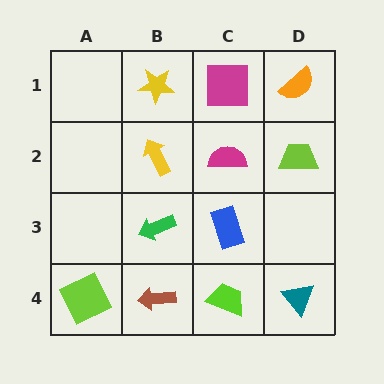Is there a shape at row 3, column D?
No, that cell is empty.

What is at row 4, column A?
A lime square.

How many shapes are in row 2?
3 shapes.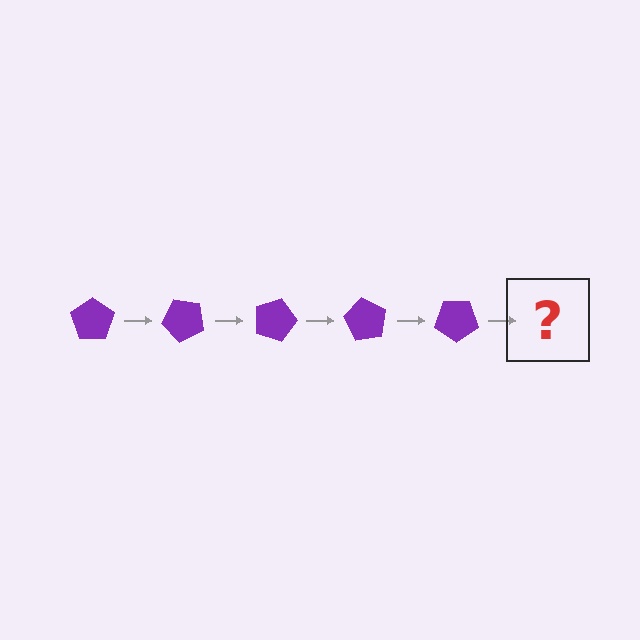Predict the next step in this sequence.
The next step is a purple pentagon rotated 225 degrees.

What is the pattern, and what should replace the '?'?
The pattern is that the pentagon rotates 45 degrees each step. The '?' should be a purple pentagon rotated 225 degrees.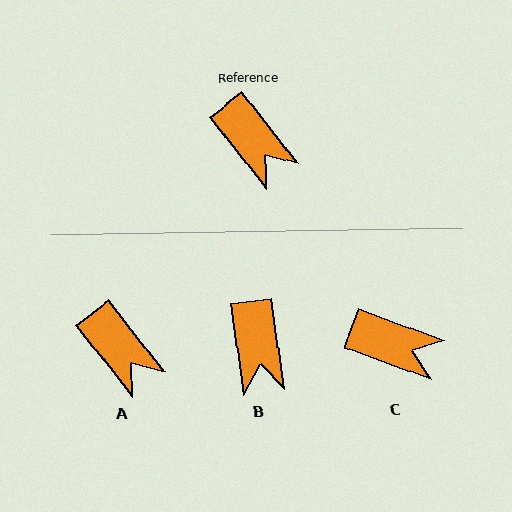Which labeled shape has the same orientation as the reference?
A.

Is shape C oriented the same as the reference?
No, it is off by about 32 degrees.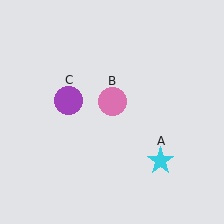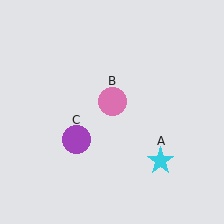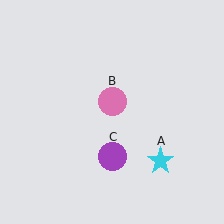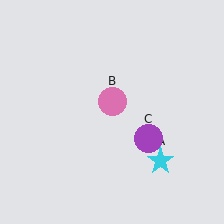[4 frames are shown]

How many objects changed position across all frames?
1 object changed position: purple circle (object C).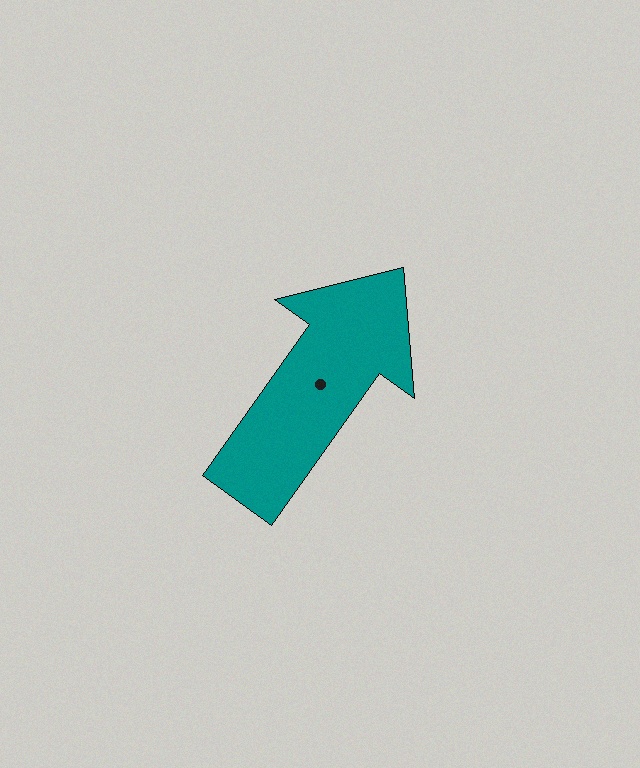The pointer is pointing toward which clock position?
Roughly 1 o'clock.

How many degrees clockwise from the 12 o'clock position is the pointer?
Approximately 35 degrees.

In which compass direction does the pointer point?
Northeast.